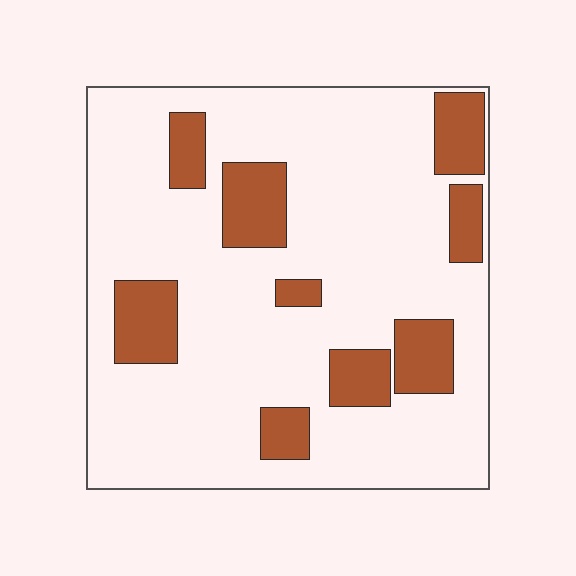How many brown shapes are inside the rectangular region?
9.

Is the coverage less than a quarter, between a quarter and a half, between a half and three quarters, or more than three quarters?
Less than a quarter.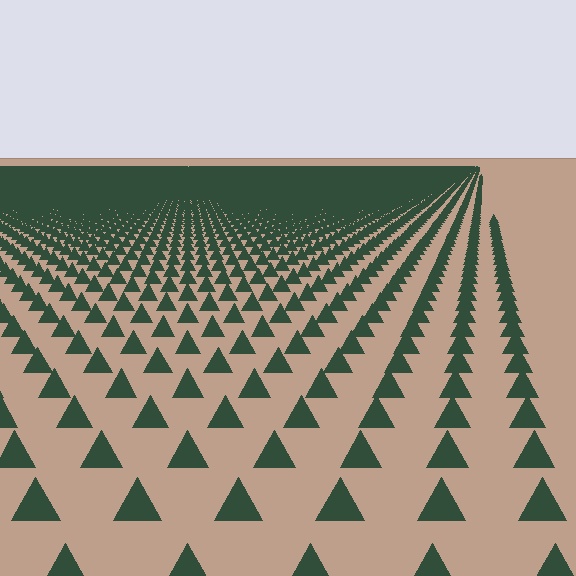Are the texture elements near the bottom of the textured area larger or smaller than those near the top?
Larger. Near the bottom, elements are closer to the viewer and appear at a bigger on-screen size.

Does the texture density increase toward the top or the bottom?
Density increases toward the top.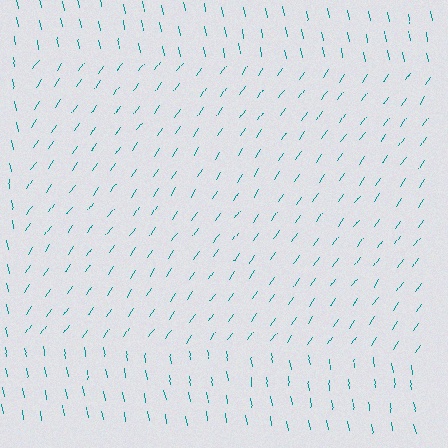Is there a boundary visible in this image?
Yes, there is a texture boundary formed by a change in line orientation.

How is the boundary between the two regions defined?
The boundary is defined purely by a change in line orientation (approximately 45 degrees difference). All lines are the same color and thickness.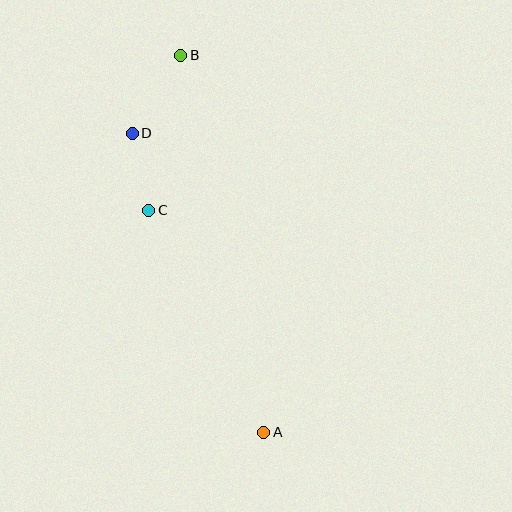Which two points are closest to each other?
Points C and D are closest to each other.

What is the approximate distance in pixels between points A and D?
The distance between A and D is approximately 327 pixels.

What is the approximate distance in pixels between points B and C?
The distance between B and C is approximately 158 pixels.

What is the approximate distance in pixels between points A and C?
The distance between A and C is approximately 250 pixels.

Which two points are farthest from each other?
Points A and B are farthest from each other.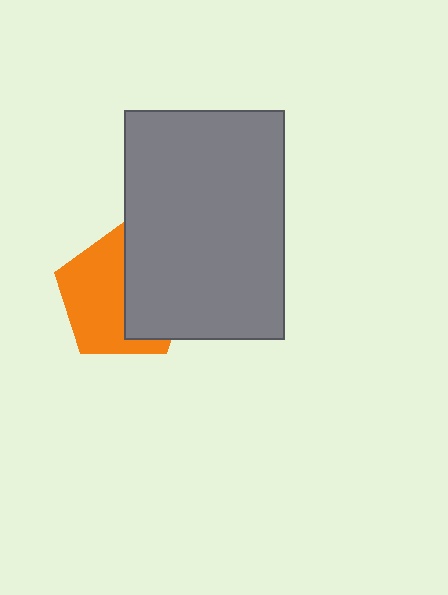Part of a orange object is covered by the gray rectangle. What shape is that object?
It is a pentagon.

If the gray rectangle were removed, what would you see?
You would see the complete orange pentagon.